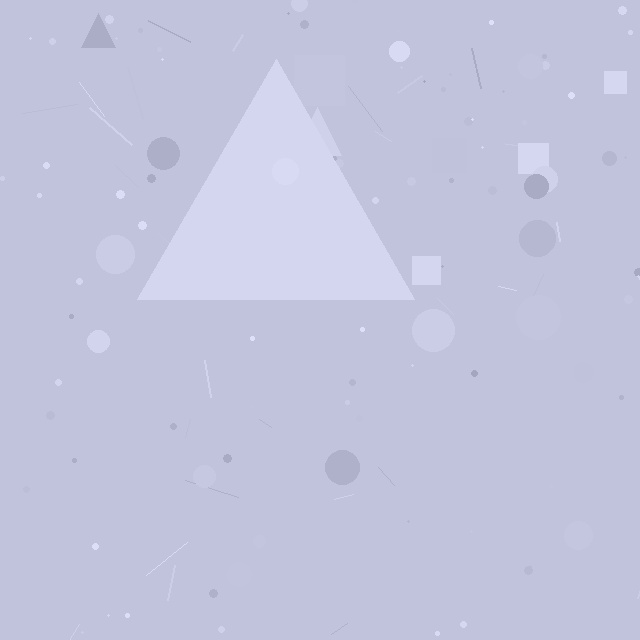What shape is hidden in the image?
A triangle is hidden in the image.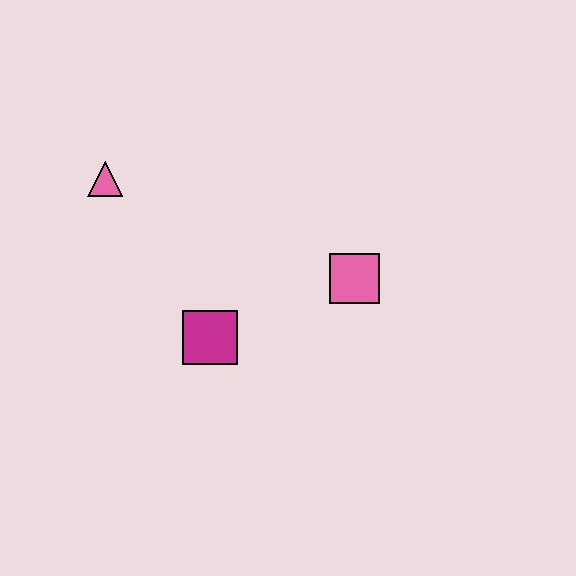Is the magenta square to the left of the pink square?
Yes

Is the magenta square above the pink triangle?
No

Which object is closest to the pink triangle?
The magenta square is closest to the pink triangle.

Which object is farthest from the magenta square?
The pink triangle is farthest from the magenta square.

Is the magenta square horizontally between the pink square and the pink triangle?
Yes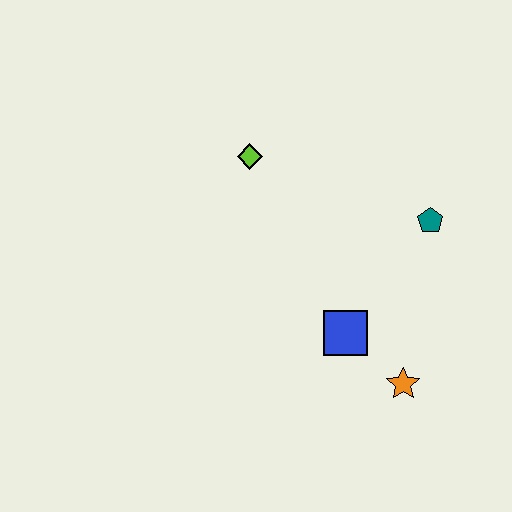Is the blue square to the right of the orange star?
No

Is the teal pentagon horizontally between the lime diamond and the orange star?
No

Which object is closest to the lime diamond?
The teal pentagon is closest to the lime diamond.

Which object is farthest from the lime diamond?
The orange star is farthest from the lime diamond.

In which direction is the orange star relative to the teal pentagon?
The orange star is below the teal pentagon.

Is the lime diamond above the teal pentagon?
Yes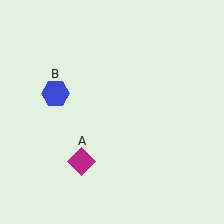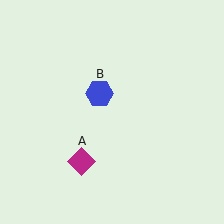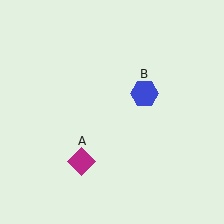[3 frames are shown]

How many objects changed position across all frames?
1 object changed position: blue hexagon (object B).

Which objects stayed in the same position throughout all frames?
Magenta diamond (object A) remained stationary.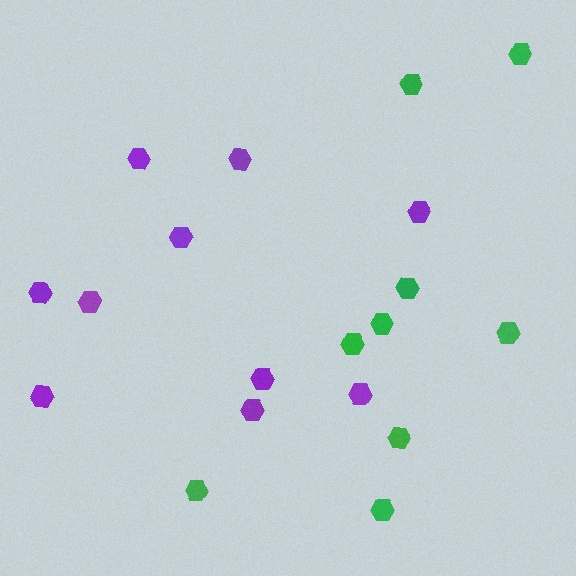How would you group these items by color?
There are 2 groups: one group of purple hexagons (10) and one group of green hexagons (9).